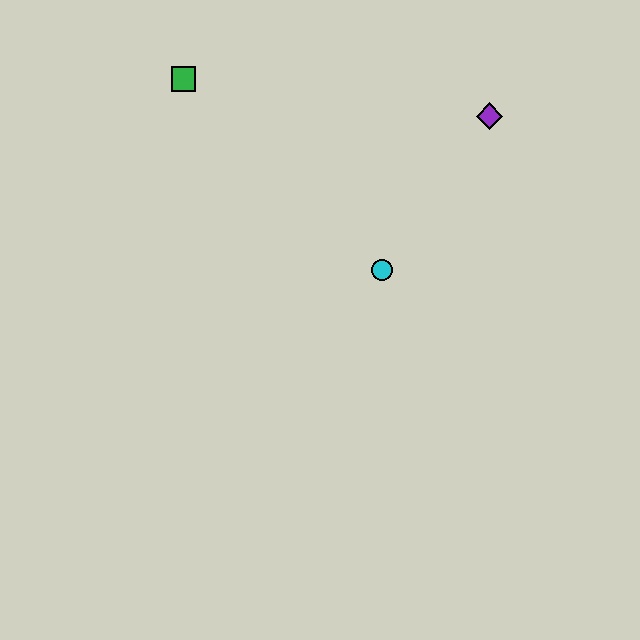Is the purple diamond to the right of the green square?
Yes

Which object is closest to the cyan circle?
The purple diamond is closest to the cyan circle.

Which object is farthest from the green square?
The purple diamond is farthest from the green square.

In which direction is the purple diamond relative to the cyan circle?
The purple diamond is above the cyan circle.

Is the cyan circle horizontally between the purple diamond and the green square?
Yes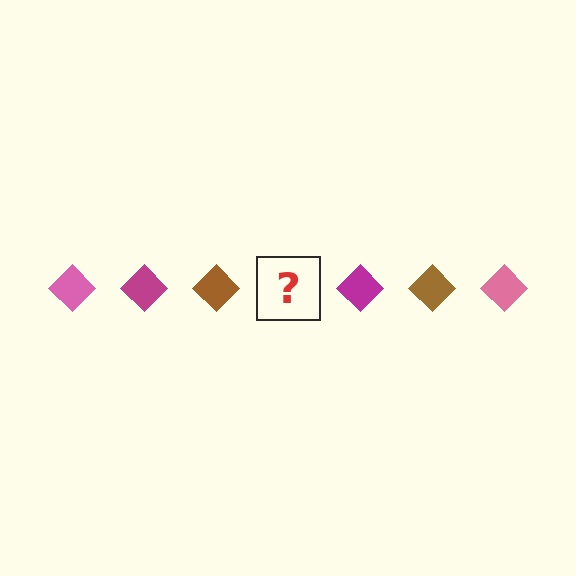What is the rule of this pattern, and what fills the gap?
The rule is that the pattern cycles through pink, magenta, brown diamonds. The gap should be filled with a pink diamond.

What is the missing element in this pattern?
The missing element is a pink diamond.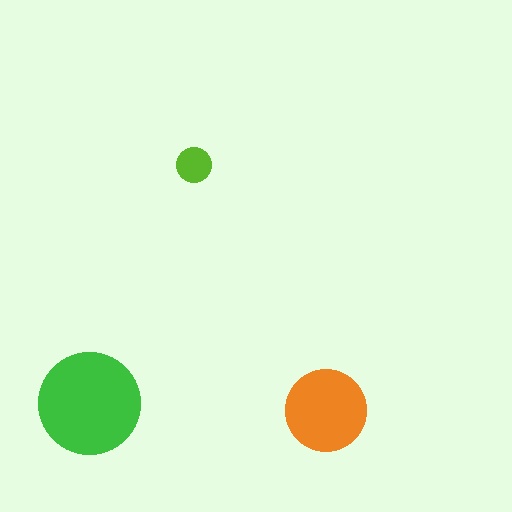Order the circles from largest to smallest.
the green one, the orange one, the lime one.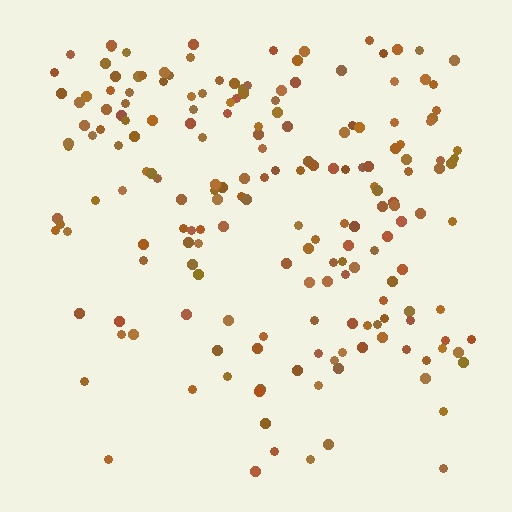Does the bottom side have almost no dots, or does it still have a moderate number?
Still a moderate number, just noticeably fewer than the top.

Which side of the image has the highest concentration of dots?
The top.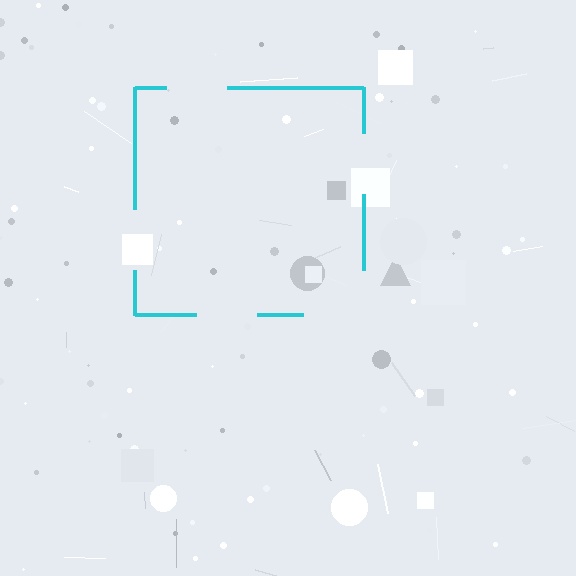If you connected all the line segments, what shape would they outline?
They would outline a square.